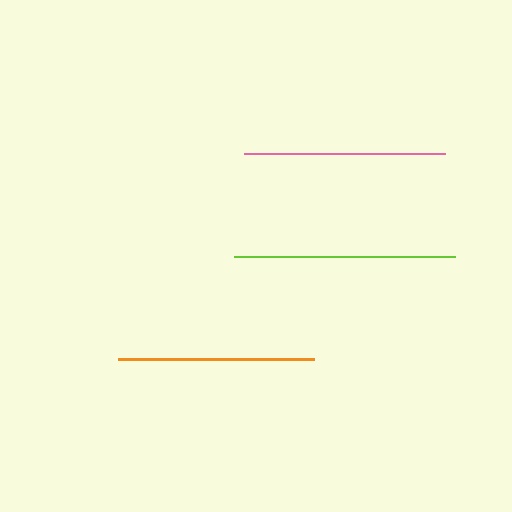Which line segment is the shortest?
The orange line is the shortest at approximately 196 pixels.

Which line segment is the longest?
The lime line is the longest at approximately 222 pixels.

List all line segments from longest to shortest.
From longest to shortest: lime, pink, orange.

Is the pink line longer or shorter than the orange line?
The pink line is longer than the orange line.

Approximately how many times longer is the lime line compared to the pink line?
The lime line is approximately 1.1 times the length of the pink line.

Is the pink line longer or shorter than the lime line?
The lime line is longer than the pink line.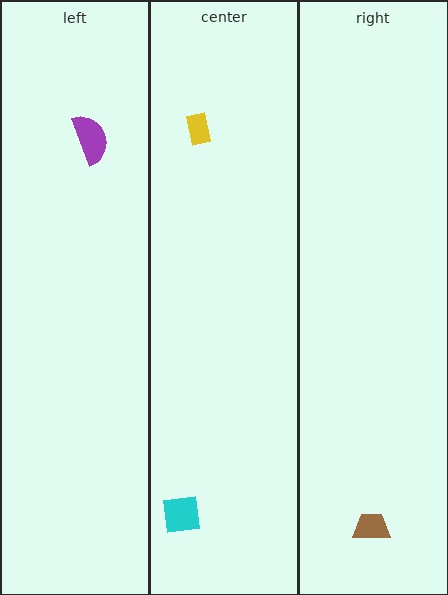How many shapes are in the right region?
1.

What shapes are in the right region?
The brown trapezoid.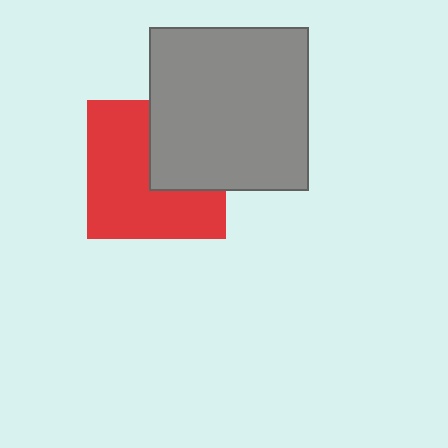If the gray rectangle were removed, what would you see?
You would see the complete red square.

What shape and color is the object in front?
The object in front is a gray rectangle.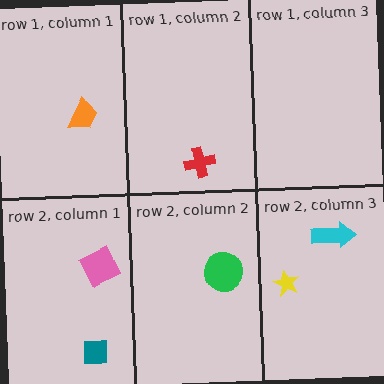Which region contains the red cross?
The row 1, column 2 region.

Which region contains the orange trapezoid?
The row 1, column 1 region.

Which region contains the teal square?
The row 2, column 1 region.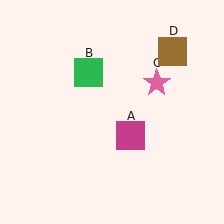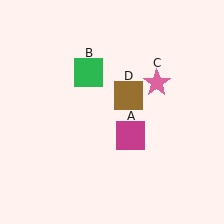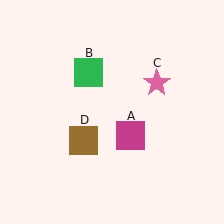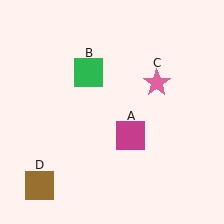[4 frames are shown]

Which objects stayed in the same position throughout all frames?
Magenta square (object A) and green square (object B) and pink star (object C) remained stationary.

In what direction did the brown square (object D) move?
The brown square (object D) moved down and to the left.